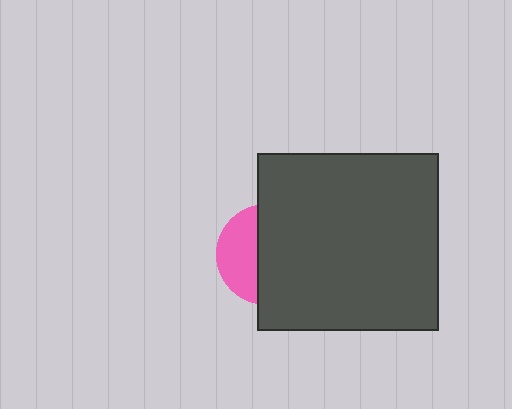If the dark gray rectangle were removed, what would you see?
You would see the complete pink circle.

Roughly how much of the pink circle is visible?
A small part of it is visible (roughly 38%).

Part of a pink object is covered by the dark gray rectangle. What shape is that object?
It is a circle.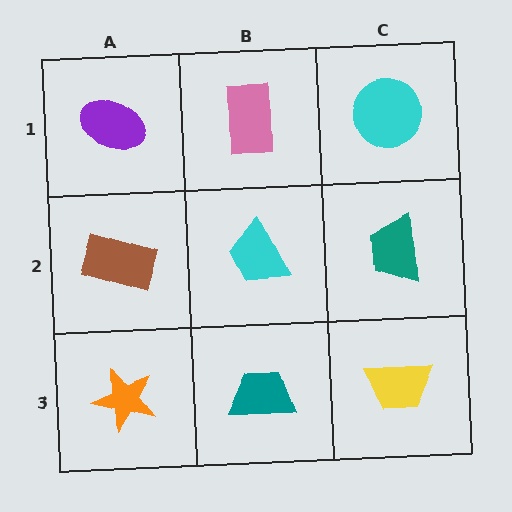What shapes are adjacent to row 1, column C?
A teal trapezoid (row 2, column C), a pink rectangle (row 1, column B).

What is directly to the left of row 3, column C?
A teal trapezoid.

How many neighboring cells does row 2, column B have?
4.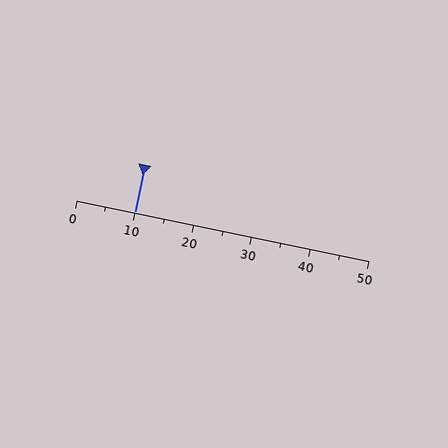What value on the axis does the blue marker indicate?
The marker indicates approximately 10.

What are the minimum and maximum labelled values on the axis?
The axis runs from 0 to 50.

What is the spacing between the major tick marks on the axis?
The major ticks are spaced 10 apart.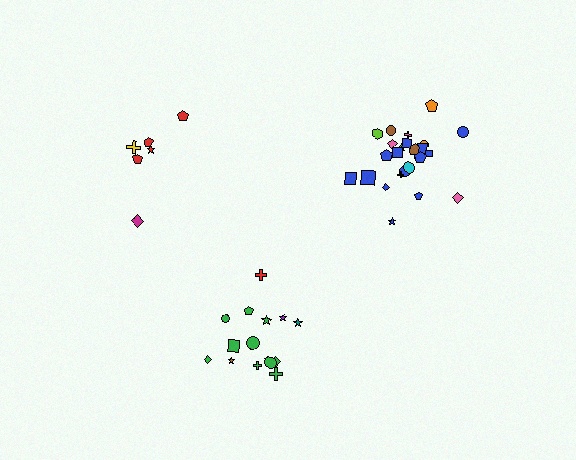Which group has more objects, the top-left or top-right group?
The top-right group.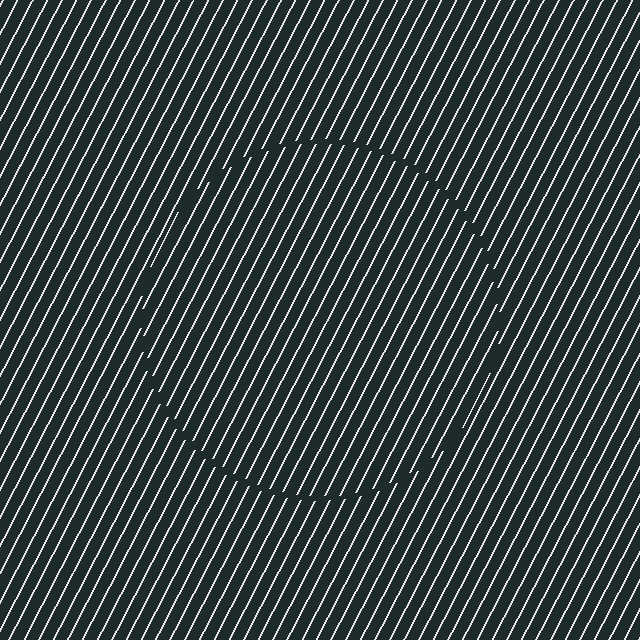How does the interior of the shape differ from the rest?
The interior of the shape contains the same grating, shifted by half a period — the contour is defined by the phase discontinuity where line-ends from the inner and outer gratings abut.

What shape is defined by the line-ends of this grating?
An illusory circle. The interior of the shape contains the same grating, shifted by half a period — the contour is defined by the phase discontinuity where line-ends from the inner and outer gratings abut.